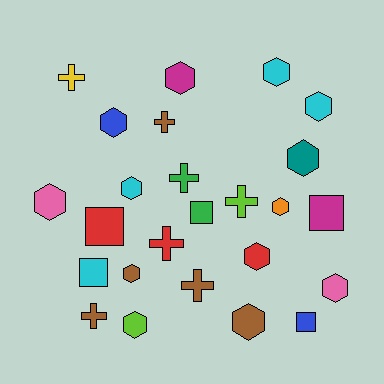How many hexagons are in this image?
There are 13 hexagons.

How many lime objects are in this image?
There are 2 lime objects.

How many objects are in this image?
There are 25 objects.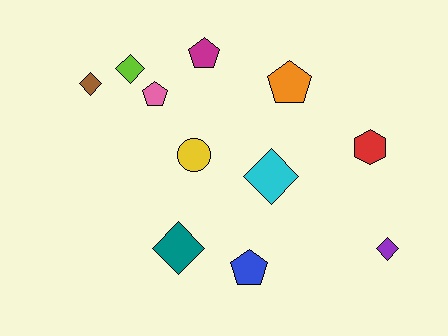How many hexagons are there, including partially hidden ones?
There is 1 hexagon.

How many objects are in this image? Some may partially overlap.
There are 11 objects.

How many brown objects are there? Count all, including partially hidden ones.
There is 1 brown object.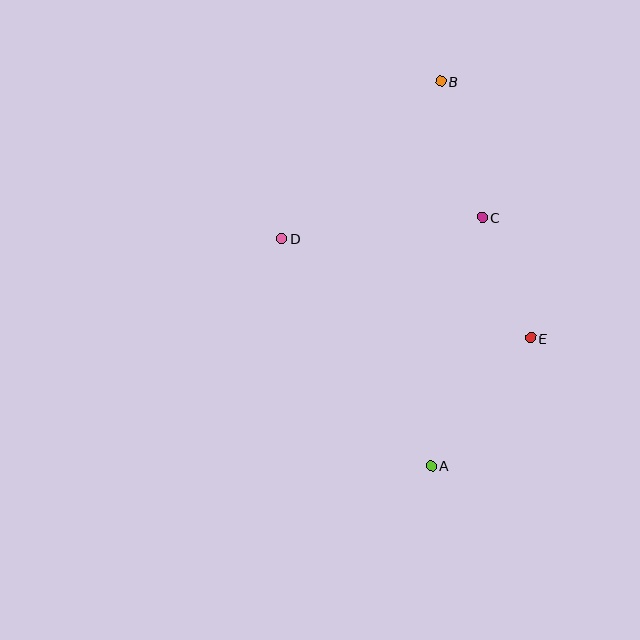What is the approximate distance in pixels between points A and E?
The distance between A and E is approximately 162 pixels.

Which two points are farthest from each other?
Points A and B are farthest from each other.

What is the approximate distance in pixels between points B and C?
The distance between B and C is approximately 142 pixels.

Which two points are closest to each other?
Points C and E are closest to each other.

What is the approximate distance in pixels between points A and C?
The distance between A and C is approximately 254 pixels.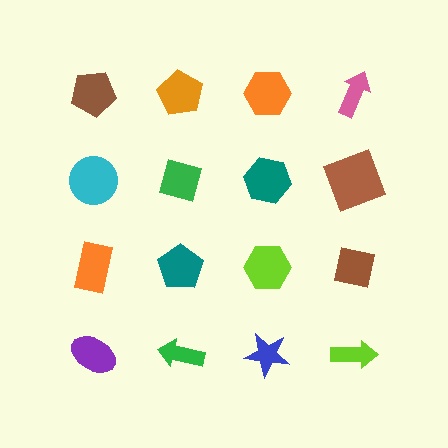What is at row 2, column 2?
A green diamond.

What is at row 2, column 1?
A cyan circle.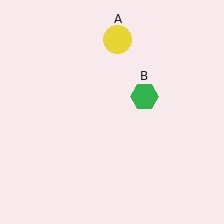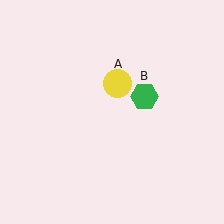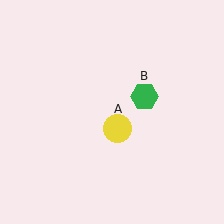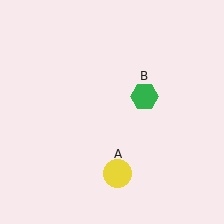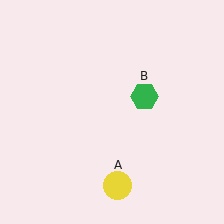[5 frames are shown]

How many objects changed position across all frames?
1 object changed position: yellow circle (object A).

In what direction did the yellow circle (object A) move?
The yellow circle (object A) moved down.